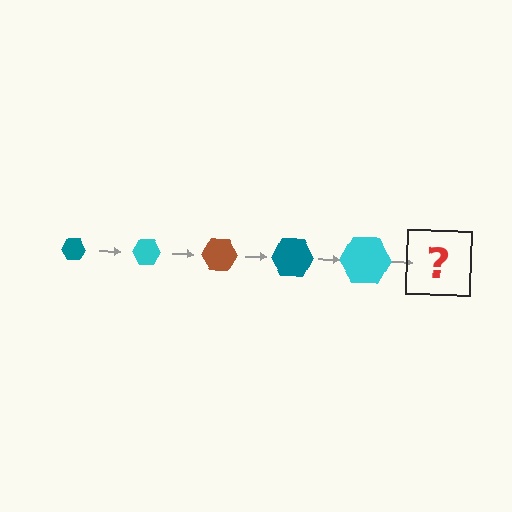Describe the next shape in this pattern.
It should be a brown hexagon, larger than the previous one.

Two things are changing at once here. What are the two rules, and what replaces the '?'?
The two rules are that the hexagon grows larger each step and the color cycles through teal, cyan, and brown. The '?' should be a brown hexagon, larger than the previous one.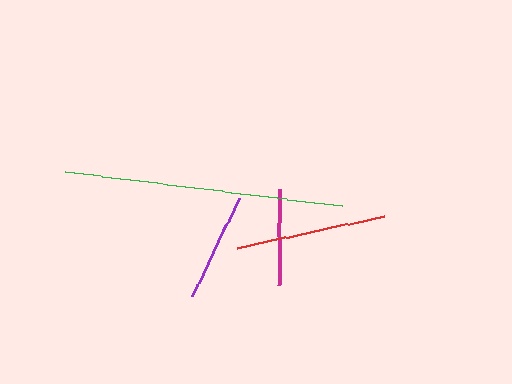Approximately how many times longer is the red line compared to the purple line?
The red line is approximately 1.4 times the length of the purple line.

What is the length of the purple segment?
The purple segment is approximately 109 pixels long.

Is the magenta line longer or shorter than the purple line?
The purple line is longer than the magenta line.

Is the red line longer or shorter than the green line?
The green line is longer than the red line.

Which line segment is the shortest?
The magenta line is the shortest at approximately 96 pixels.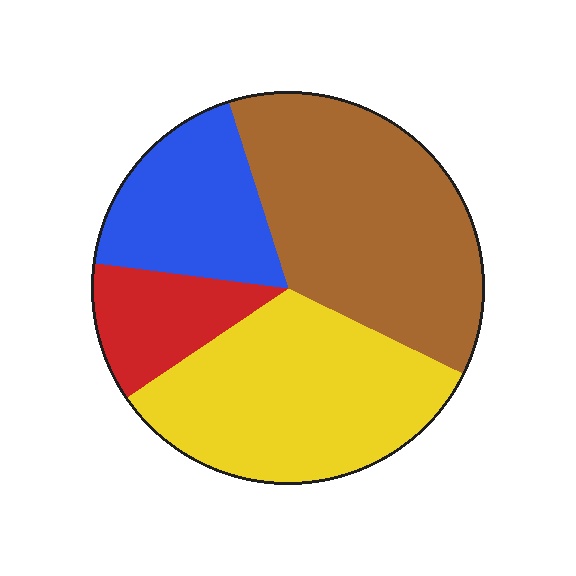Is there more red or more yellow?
Yellow.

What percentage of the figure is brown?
Brown takes up between a third and a half of the figure.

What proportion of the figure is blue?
Blue takes up about one sixth (1/6) of the figure.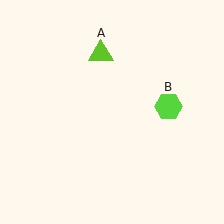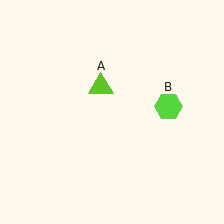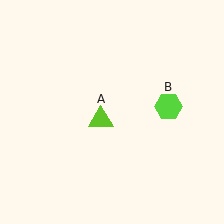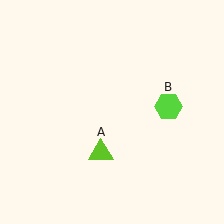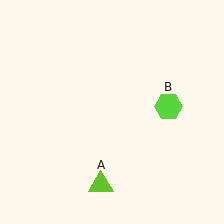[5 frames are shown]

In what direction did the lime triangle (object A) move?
The lime triangle (object A) moved down.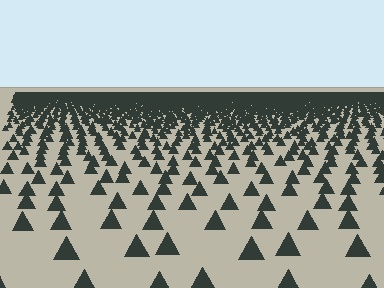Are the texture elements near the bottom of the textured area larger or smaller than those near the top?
Larger. Near the bottom, elements are closer to the viewer and appear at a bigger on-screen size.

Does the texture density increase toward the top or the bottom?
Density increases toward the top.